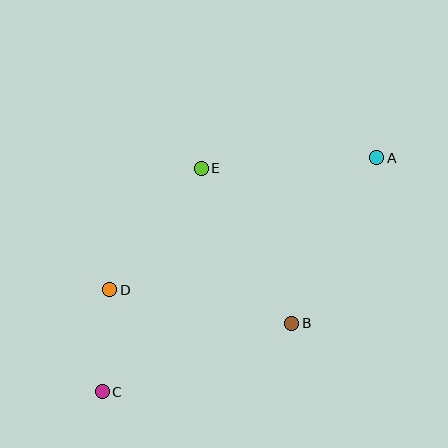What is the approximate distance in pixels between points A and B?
The distance between A and B is approximately 186 pixels.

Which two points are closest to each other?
Points C and D are closest to each other.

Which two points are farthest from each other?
Points A and C are farthest from each other.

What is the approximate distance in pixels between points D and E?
The distance between D and E is approximately 152 pixels.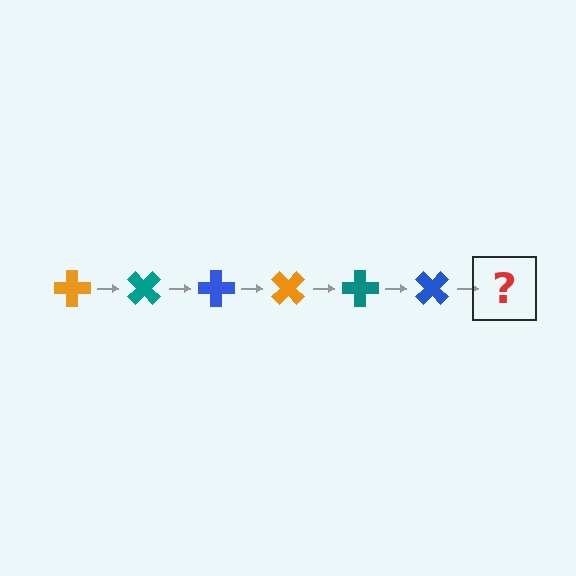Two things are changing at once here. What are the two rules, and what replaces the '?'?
The two rules are that it rotates 45 degrees each step and the color cycles through orange, teal, and blue. The '?' should be an orange cross, rotated 270 degrees from the start.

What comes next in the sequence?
The next element should be an orange cross, rotated 270 degrees from the start.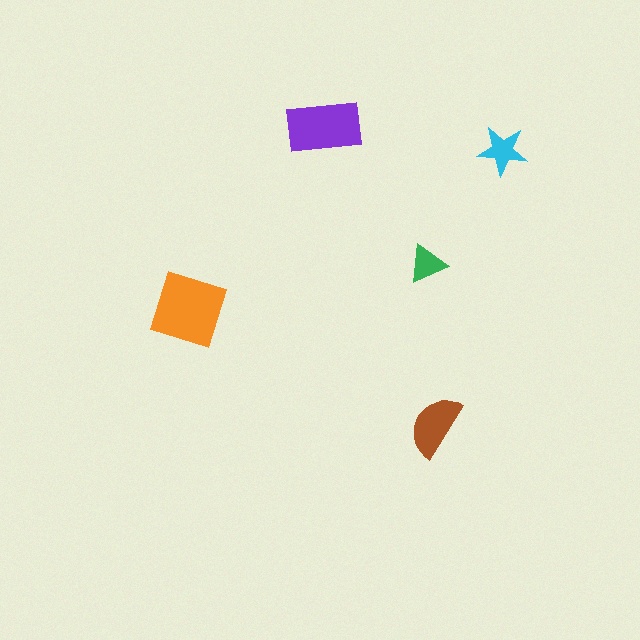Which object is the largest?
The orange diamond.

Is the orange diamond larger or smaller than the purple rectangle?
Larger.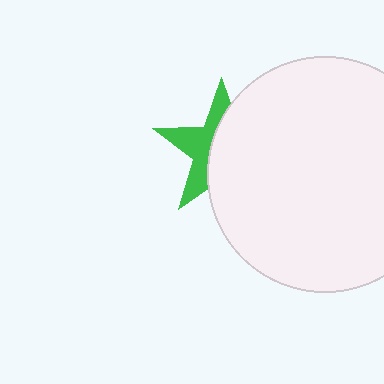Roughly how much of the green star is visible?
A small part of it is visible (roughly 42%).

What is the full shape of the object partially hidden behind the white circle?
The partially hidden object is a green star.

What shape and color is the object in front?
The object in front is a white circle.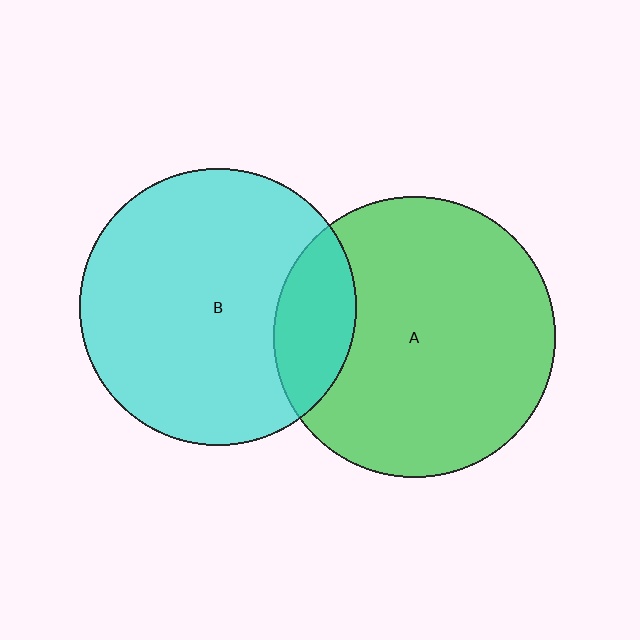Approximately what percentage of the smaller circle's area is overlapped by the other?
Approximately 20%.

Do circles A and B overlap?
Yes.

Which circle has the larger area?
Circle A (green).